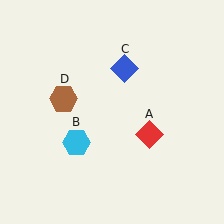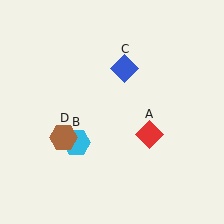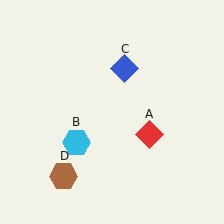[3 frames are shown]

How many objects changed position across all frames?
1 object changed position: brown hexagon (object D).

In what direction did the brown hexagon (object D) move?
The brown hexagon (object D) moved down.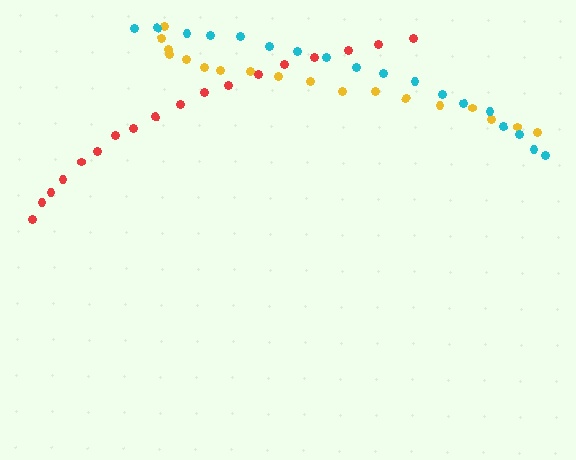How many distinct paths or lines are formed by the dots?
There are 3 distinct paths.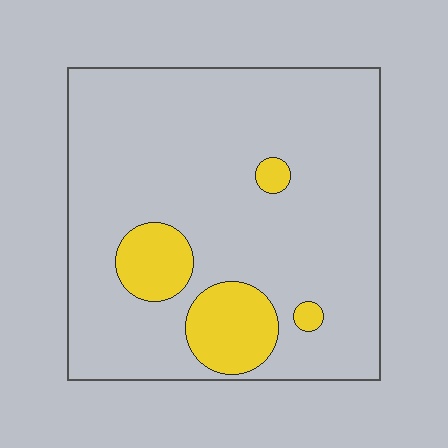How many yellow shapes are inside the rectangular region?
4.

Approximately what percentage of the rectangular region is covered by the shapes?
Approximately 15%.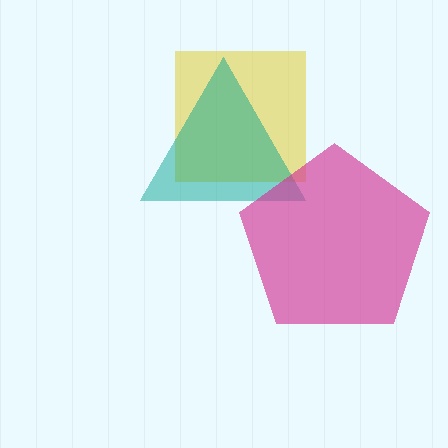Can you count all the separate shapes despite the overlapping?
Yes, there are 3 separate shapes.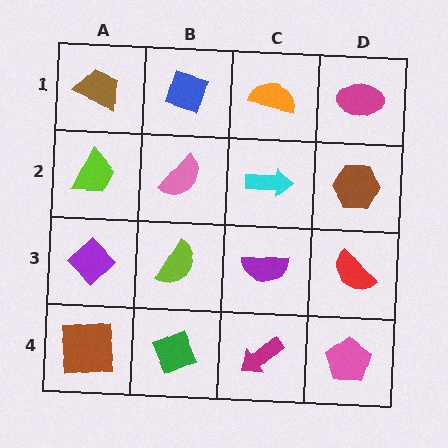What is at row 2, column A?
A lime trapezoid.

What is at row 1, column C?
An orange semicircle.